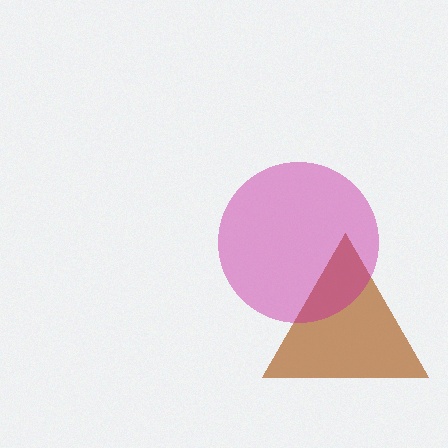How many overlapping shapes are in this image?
There are 2 overlapping shapes in the image.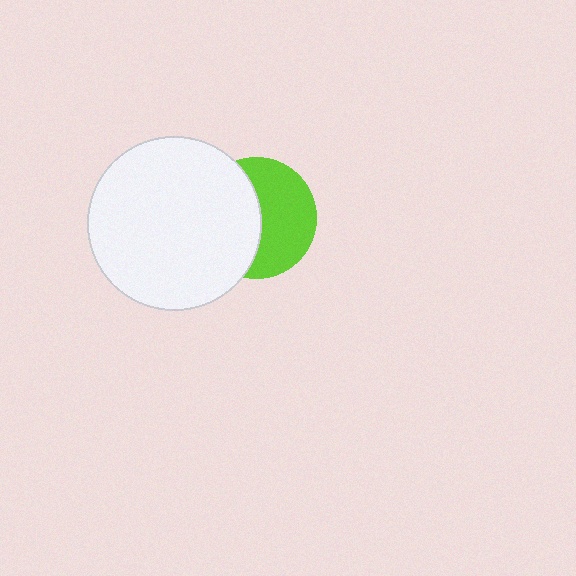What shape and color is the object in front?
The object in front is a white circle.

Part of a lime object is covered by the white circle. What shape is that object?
It is a circle.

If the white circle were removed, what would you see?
You would see the complete lime circle.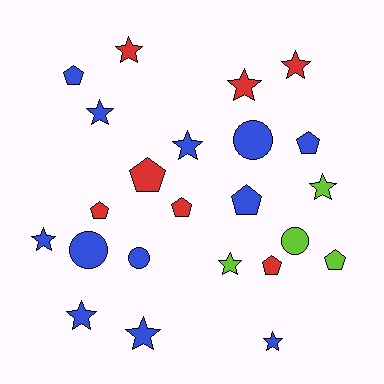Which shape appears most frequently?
Star, with 11 objects.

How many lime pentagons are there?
There is 1 lime pentagon.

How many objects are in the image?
There are 23 objects.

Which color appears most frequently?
Blue, with 12 objects.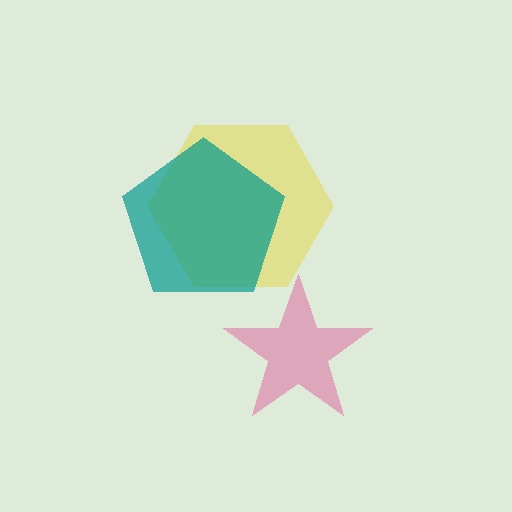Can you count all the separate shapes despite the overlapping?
Yes, there are 3 separate shapes.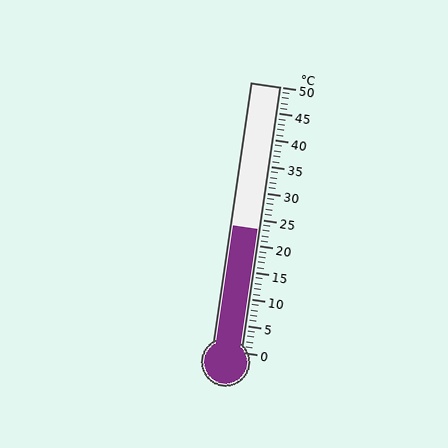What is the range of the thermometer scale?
The thermometer scale ranges from 0°C to 50°C.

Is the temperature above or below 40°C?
The temperature is below 40°C.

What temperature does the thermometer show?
The thermometer shows approximately 23°C.